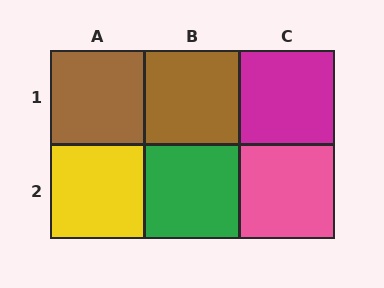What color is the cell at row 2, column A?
Yellow.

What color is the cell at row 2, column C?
Pink.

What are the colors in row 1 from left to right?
Brown, brown, magenta.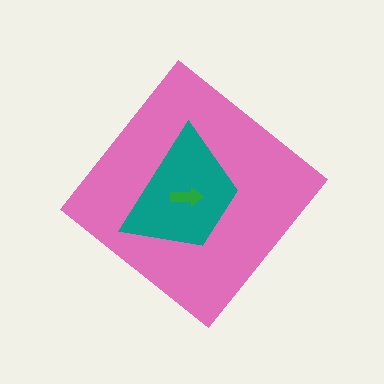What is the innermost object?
The green arrow.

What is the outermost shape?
The pink diamond.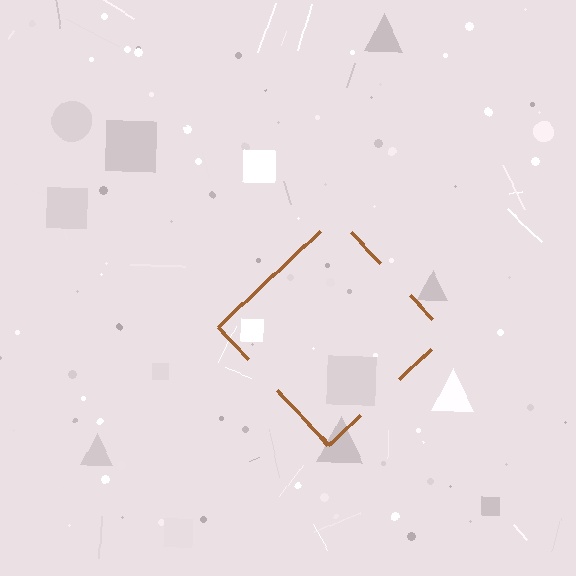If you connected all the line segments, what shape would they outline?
They would outline a diamond.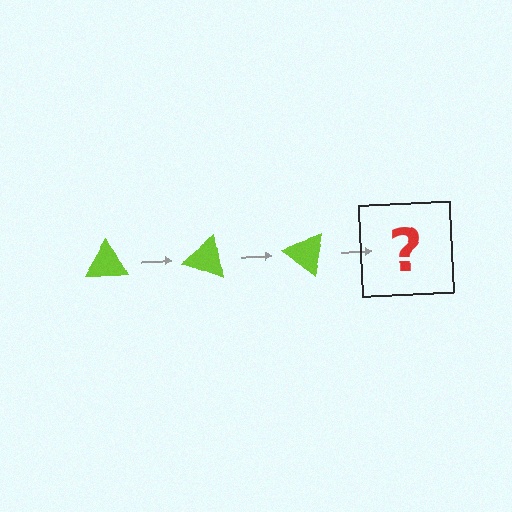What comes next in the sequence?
The next element should be a lime triangle rotated 60 degrees.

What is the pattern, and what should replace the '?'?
The pattern is that the triangle rotates 20 degrees each step. The '?' should be a lime triangle rotated 60 degrees.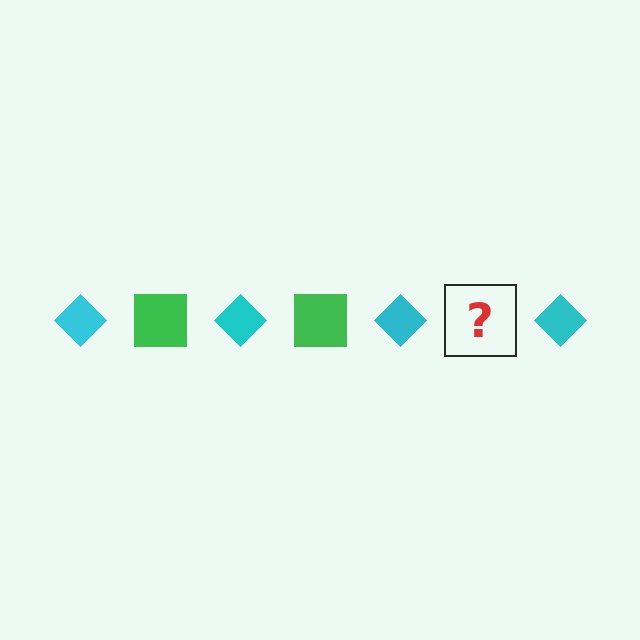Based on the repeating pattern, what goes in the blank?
The blank should be a green square.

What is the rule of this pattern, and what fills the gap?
The rule is that the pattern alternates between cyan diamond and green square. The gap should be filled with a green square.